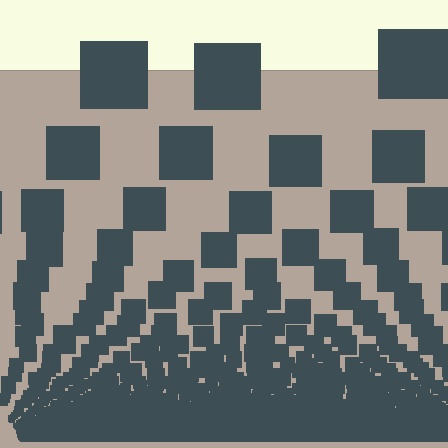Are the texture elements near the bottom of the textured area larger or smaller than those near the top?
Smaller. The gradient is inverted — elements near the bottom are smaller and denser.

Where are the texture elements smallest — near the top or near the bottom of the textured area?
Near the bottom.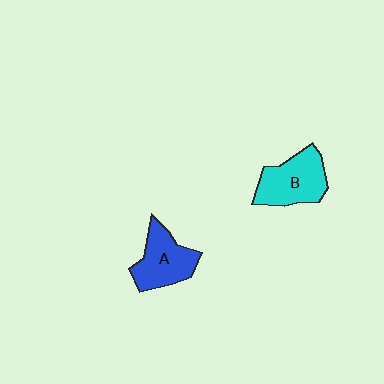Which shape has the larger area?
Shape B (cyan).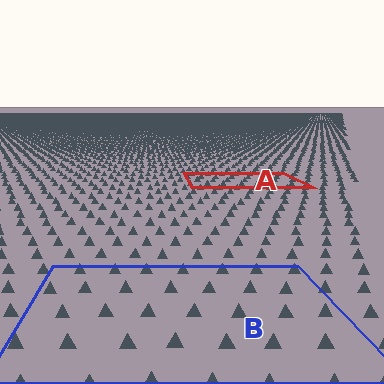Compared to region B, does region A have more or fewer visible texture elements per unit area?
Region A has more texture elements per unit area — they are packed more densely because it is farther away.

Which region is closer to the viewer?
Region B is closer. The texture elements there are larger and more spread out.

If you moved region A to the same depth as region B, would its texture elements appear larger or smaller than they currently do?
They would appear larger. At a closer depth, the same texture elements are projected at a bigger on-screen size.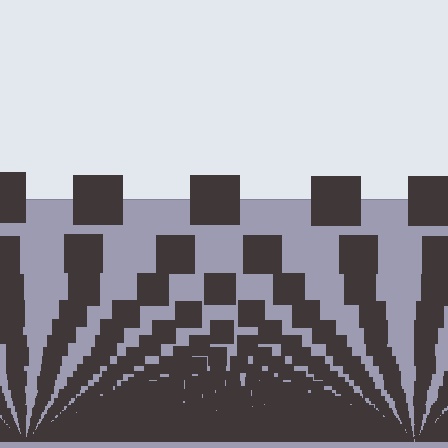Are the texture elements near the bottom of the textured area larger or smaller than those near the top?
Smaller. The gradient is inverted — elements near the bottom are smaller and denser.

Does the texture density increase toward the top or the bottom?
Density increases toward the bottom.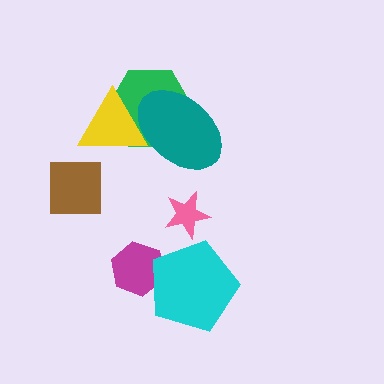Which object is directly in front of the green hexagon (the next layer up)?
The yellow triangle is directly in front of the green hexagon.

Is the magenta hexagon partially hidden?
Yes, it is partially covered by another shape.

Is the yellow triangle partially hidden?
Yes, it is partially covered by another shape.